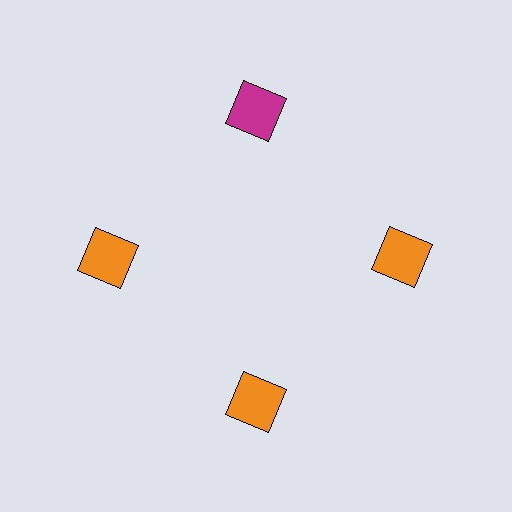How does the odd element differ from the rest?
It has a different color: magenta instead of orange.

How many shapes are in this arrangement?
There are 4 shapes arranged in a ring pattern.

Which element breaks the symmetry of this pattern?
The magenta square at roughly the 12 o'clock position breaks the symmetry. All other shapes are orange squares.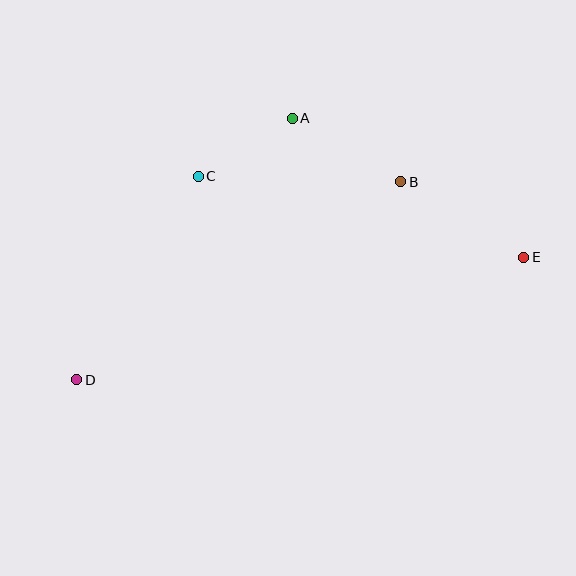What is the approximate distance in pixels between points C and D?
The distance between C and D is approximately 237 pixels.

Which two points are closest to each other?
Points A and C are closest to each other.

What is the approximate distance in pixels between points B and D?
The distance between B and D is approximately 380 pixels.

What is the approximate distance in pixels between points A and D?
The distance between A and D is approximately 339 pixels.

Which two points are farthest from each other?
Points D and E are farthest from each other.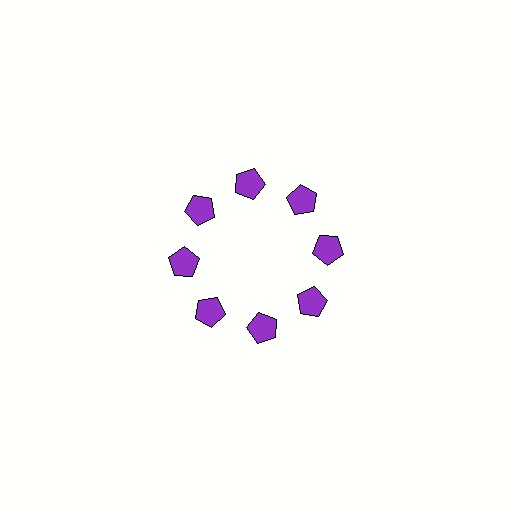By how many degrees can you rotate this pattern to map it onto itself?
The pattern maps onto itself every 45 degrees of rotation.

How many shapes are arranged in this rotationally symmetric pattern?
There are 8 shapes, arranged in 8 groups of 1.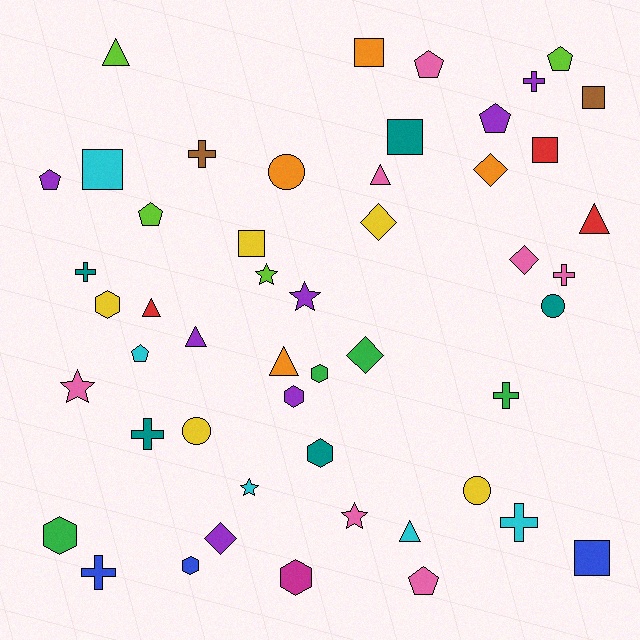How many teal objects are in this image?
There are 5 teal objects.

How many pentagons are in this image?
There are 7 pentagons.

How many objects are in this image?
There are 50 objects.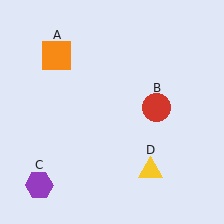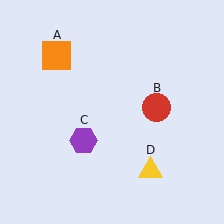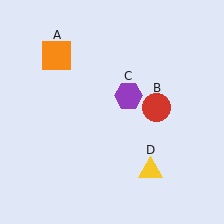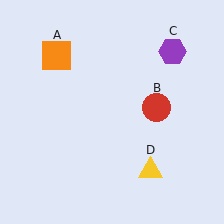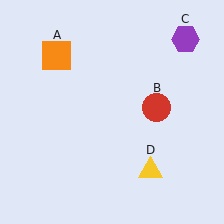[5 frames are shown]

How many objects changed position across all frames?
1 object changed position: purple hexagon (object C).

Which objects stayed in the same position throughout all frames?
Orange square (object A) and red circle (object B) and yellow triangle (object D) remained stationary.